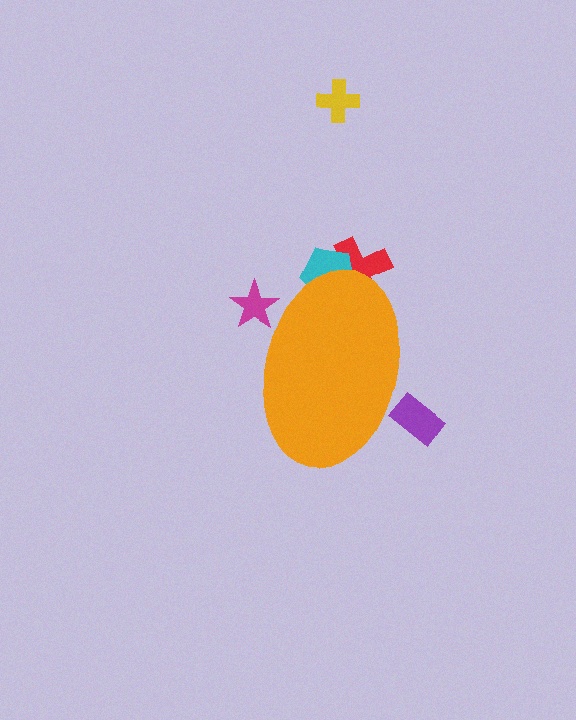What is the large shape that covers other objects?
An orange ellipse.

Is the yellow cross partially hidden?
No, the yellow cross is fully visible.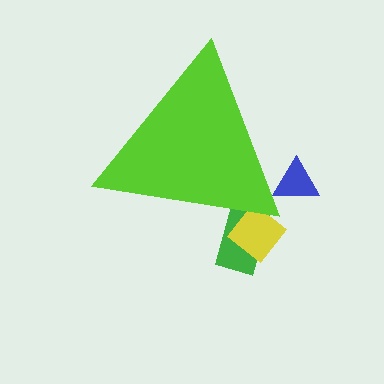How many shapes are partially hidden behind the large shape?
3 shapes are partially hidden.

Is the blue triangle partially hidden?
Yes, the blue triangle is partially hidden behind the lime triangle.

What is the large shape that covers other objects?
A lime triangle.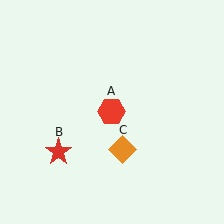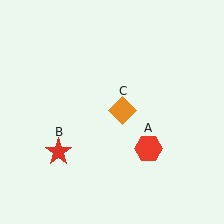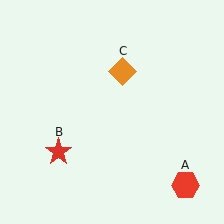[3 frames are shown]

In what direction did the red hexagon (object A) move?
The red hexagon (object A) moved down and to the right.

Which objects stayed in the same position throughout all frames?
Red star (object B) remained stationary.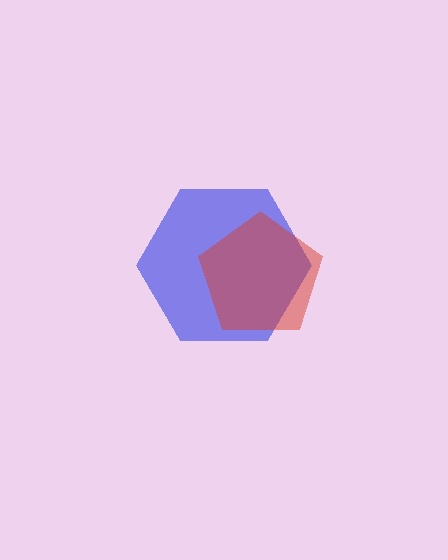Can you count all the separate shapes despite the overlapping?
Yes, there are 2 separate shapes.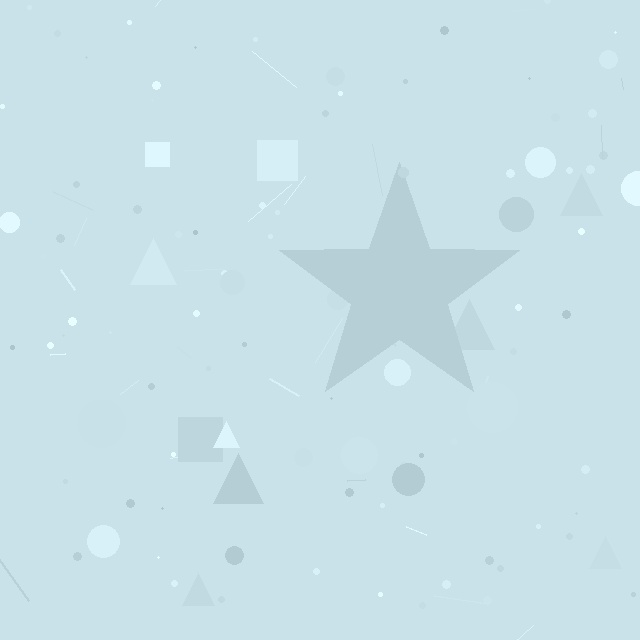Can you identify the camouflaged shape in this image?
The camouflaged shape is a star.